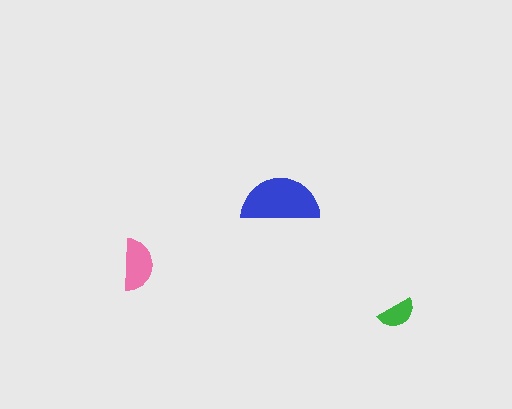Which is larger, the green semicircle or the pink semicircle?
The pink one.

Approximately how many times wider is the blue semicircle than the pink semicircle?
About 1.5 times wider.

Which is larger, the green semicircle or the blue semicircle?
The blue one.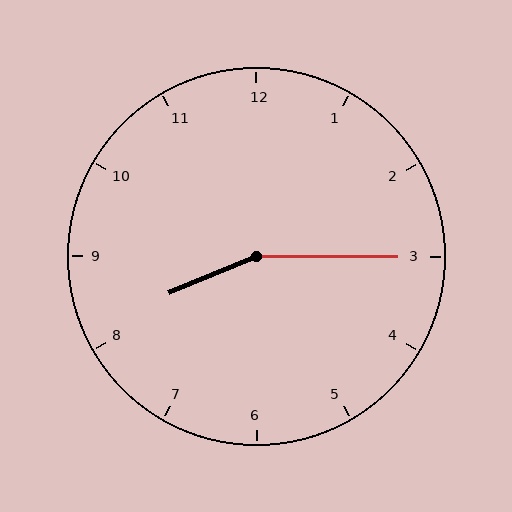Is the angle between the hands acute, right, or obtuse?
It is obtuse.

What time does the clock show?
8:15.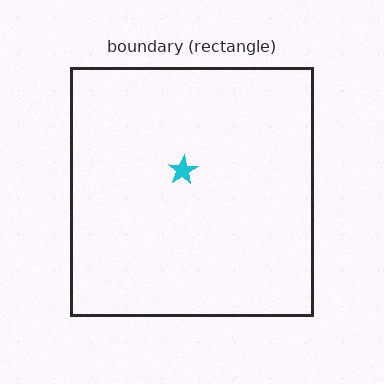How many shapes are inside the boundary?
1 inside, 0 outside.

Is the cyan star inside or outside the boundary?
Inside.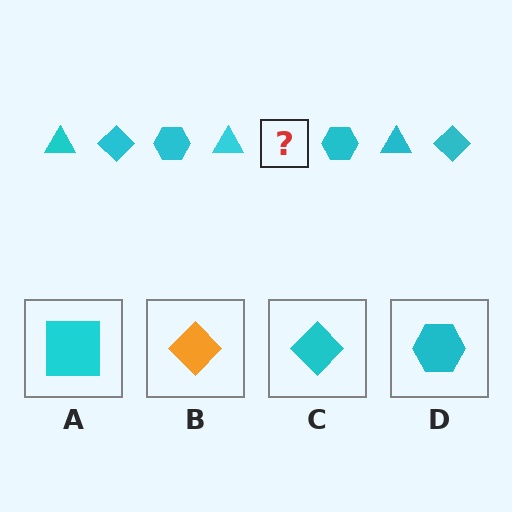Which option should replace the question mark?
Option C.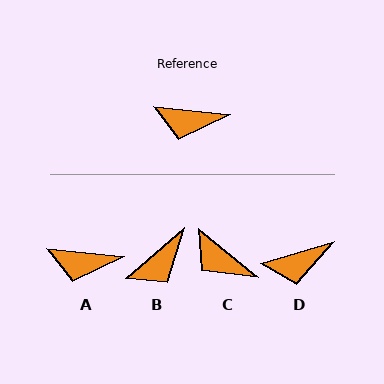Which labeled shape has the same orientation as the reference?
A.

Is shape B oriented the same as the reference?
No, it is off by about 47 degrees.